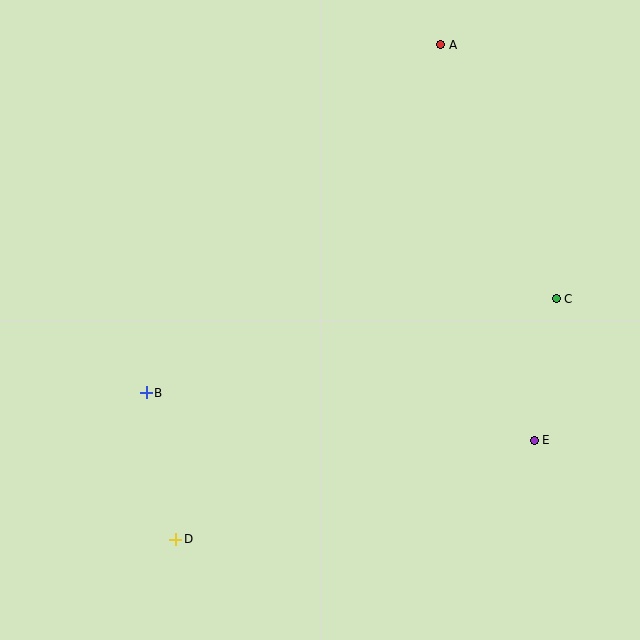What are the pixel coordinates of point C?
Point C is at (556, 299).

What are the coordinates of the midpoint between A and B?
The midpoint between A and B is at (293, 219).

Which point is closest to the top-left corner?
Point B is closest to the top-left corner.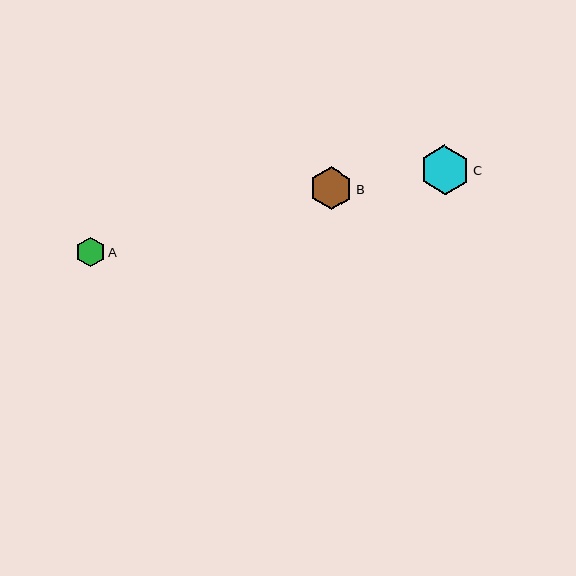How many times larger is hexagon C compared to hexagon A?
Hexagon C is approximately 1.7 times the size of hexagon A.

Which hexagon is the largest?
Hexagon C is the largest with a size of approximately 50 pixels.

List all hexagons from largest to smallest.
From largest to smallest: C, B, A.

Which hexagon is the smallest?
Hexagon A is the smallest with a size of approximately 29 pixels.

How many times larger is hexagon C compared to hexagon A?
Hexagon C is approximately 1.7 times the size of hexagon A.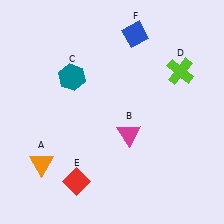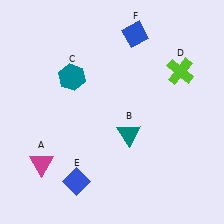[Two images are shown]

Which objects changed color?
A changed from orange to magenta. B changed from magenta to teal. E changed from red to blue.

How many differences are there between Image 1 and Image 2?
There are 3 differences between the two images.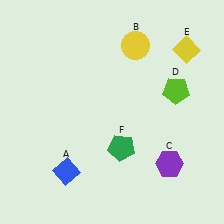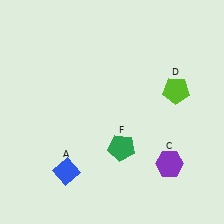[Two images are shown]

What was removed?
The yellow circle (B), the yellow diamond (E) were removed in Image 2.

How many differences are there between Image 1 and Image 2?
There are 2 differences between the two images.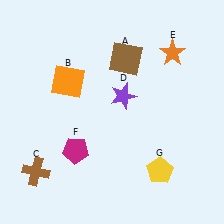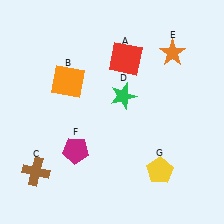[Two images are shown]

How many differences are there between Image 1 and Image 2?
There are 2 differences between the two images.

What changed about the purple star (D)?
In Image 1, D is purple. In Image 2, it changed to green.